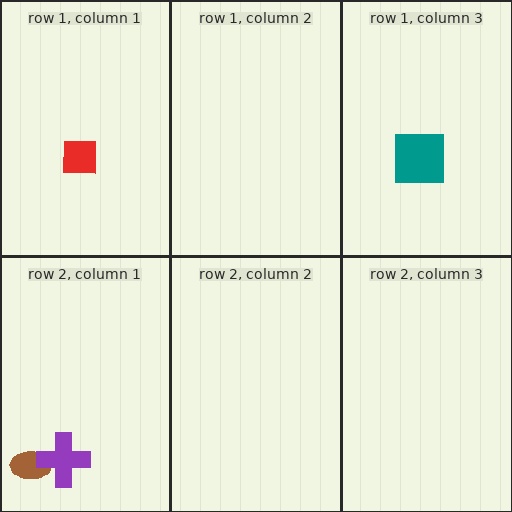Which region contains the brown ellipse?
The row 2, column 1 region.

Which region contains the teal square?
The row 1, column 3 region.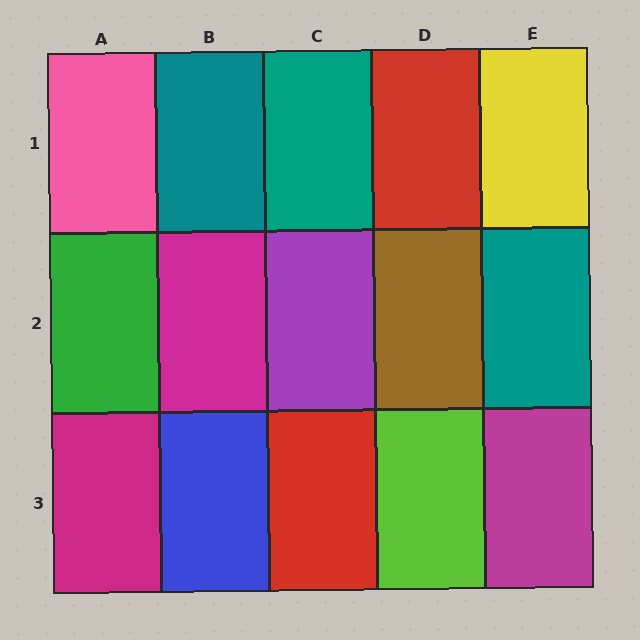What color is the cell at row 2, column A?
Green.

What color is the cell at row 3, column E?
Magenta.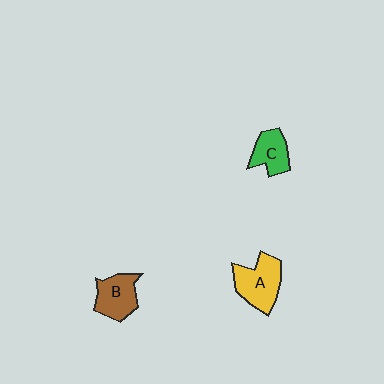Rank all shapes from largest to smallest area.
From largest to smallest: A (yellow), B (brown), C (green).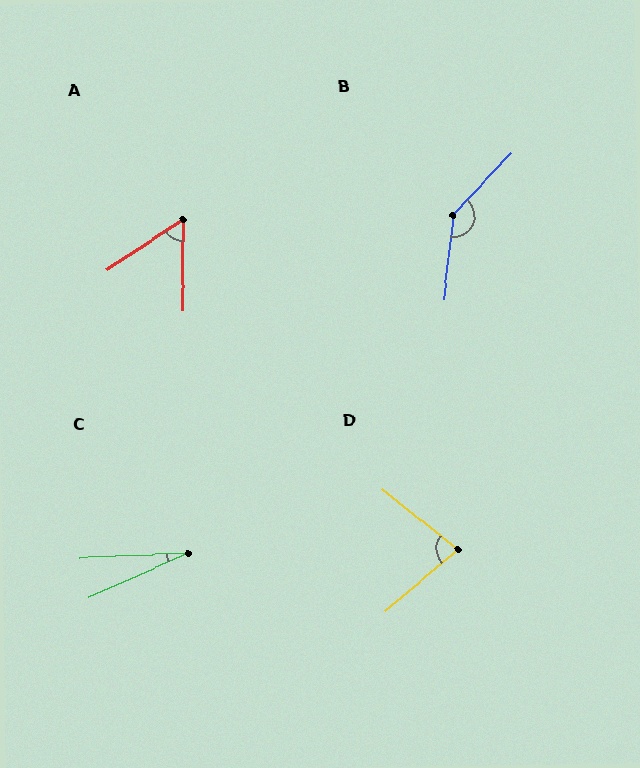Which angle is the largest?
B, at approximately 143 degrees.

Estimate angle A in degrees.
Approximately 56 degrees.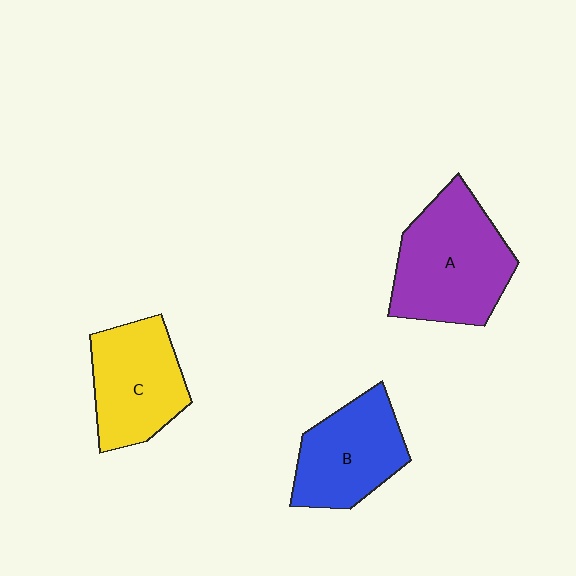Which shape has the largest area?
Shape A (purple).